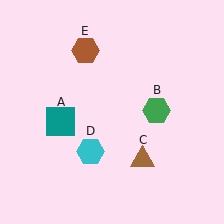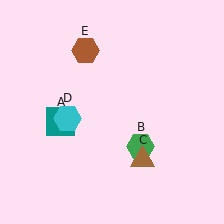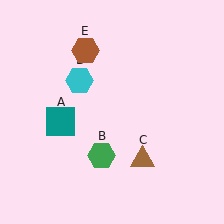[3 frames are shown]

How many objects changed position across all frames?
2 objects changed position: green hexagon (object B), cyan hexagon (object D).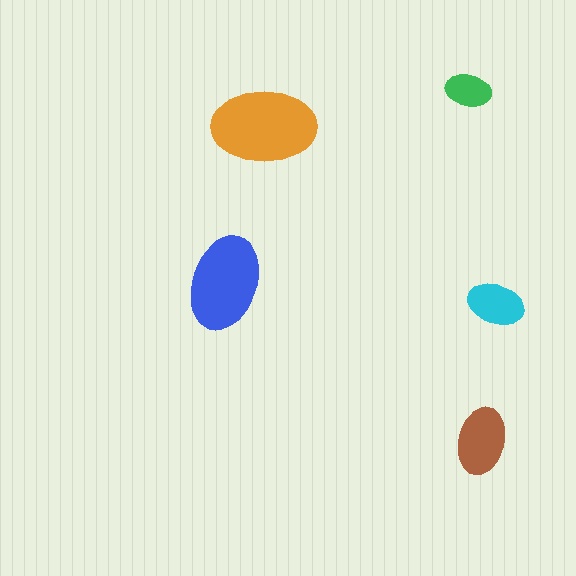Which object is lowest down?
The brown ellipse is bottommost.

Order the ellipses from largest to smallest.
the orange one, the blue one, the brown one, the cyan one, the green one.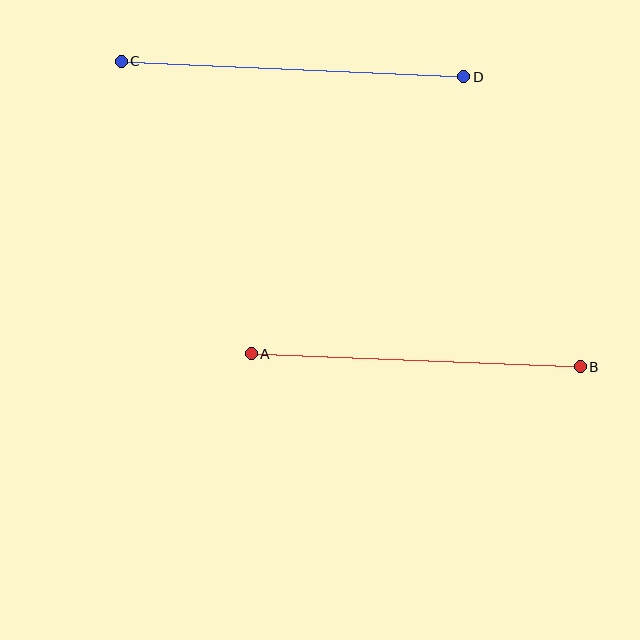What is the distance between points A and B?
The distance is approximately 329 pixels.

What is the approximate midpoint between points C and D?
The midpoint is at approximately (292, 69) pixels.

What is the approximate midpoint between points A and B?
The midpoint is at approximately (416, 360) pixels.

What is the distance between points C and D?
The distance is approximately 343 pixels.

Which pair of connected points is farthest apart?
Points C and D are farthest apart.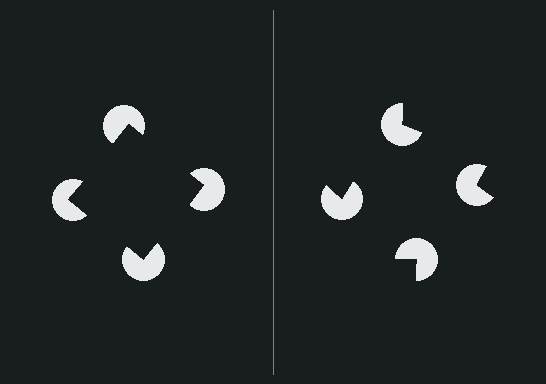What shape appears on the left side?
An illusory square.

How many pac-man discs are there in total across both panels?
8 — 4 on each side.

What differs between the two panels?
The pac-man discs are positioned identically on both sides; only the wedge orientations differ. On the left they align to a square; on the right they are misaligned.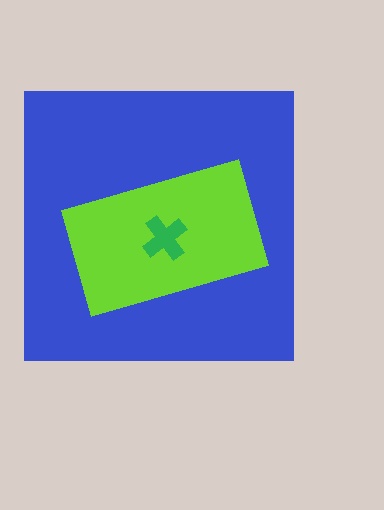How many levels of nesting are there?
3.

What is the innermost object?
The green cross.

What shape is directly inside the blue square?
The lime rectangle.